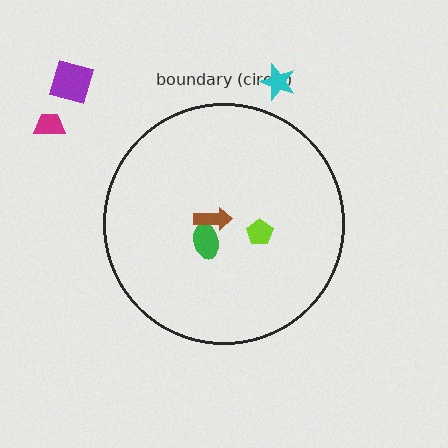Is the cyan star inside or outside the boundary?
Outside.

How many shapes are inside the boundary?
3 inside, 3 outside.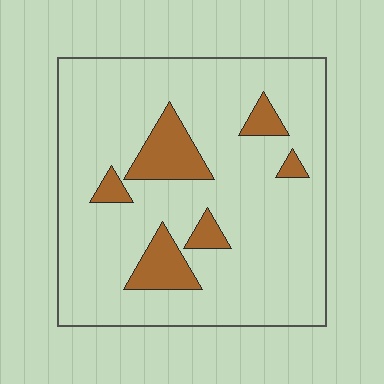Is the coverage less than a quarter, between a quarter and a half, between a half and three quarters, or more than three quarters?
Less than a quarter.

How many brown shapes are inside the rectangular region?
6.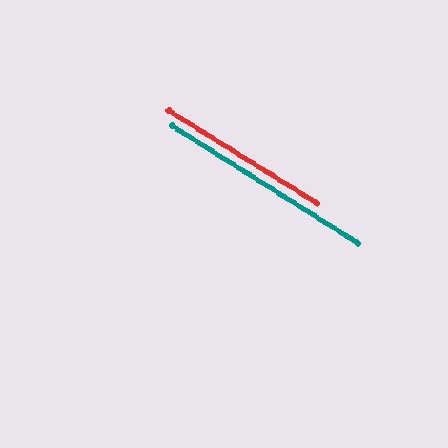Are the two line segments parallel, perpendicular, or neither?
Parallel — their directions differ by only 0.0°.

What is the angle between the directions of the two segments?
Approximately 0 degrees.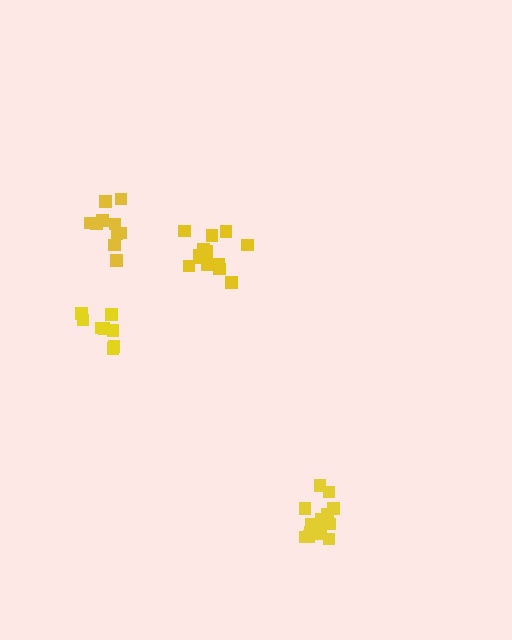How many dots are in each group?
Group 1: 8 dots, Group 2: 14 dots, Group 3: 14 dots, Group 4: 10 dots (46 total).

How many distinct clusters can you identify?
There are 4 distinct clusters.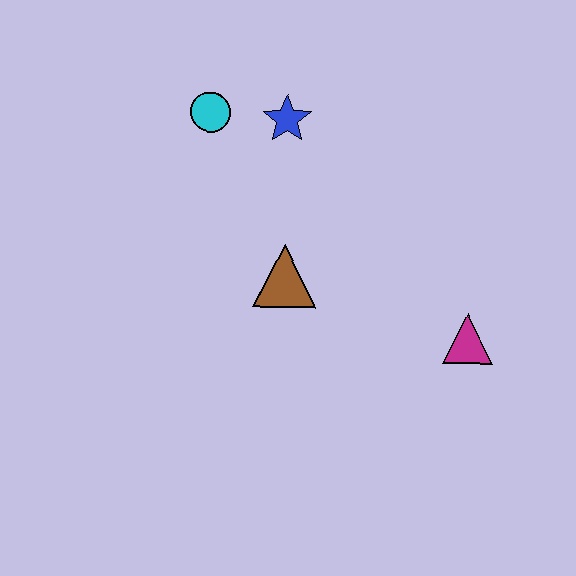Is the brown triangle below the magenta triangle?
No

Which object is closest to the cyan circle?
The blue star is closest to the cyan circle.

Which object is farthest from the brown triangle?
The magenta triangle is farthest from the brown triangle.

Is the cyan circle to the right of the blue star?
No